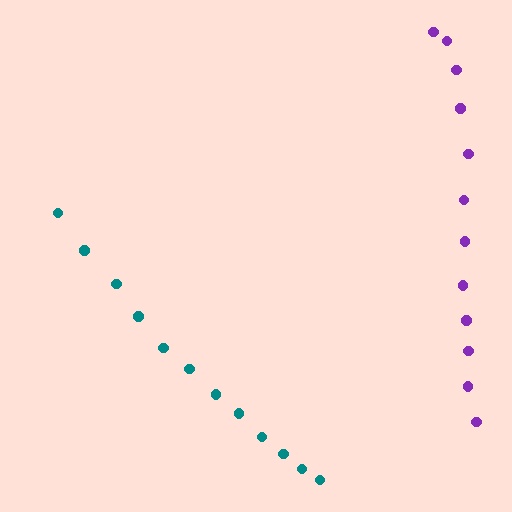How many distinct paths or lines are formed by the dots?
There are 2 distinct paths.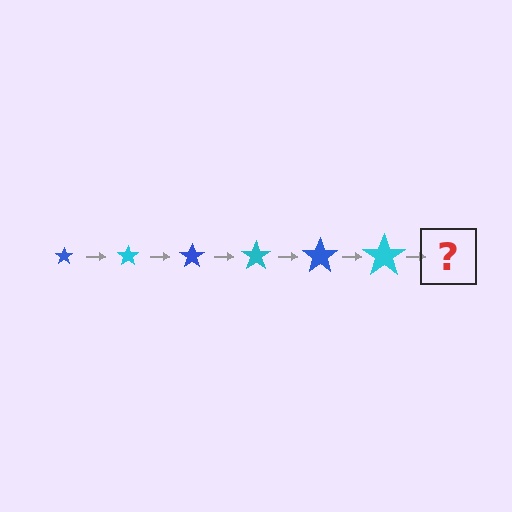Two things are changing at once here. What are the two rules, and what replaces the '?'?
The two rules are that the star grows larger each step and the color cycles through blue and cyan. The '?' should be a blue star, larger than the previous one.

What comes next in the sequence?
The next element should be a blue star, larger than the previous one.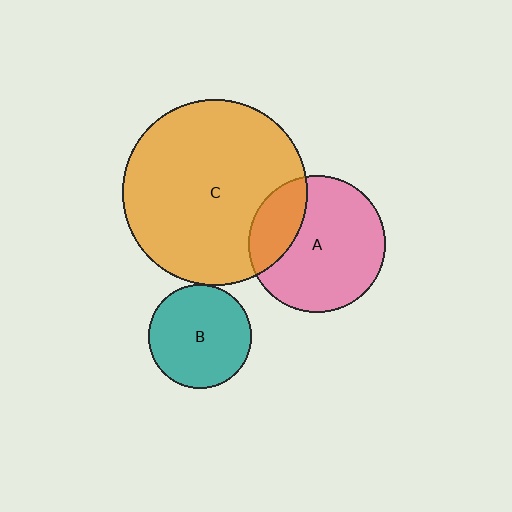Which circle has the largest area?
Circle C (orange).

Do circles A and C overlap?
Yes.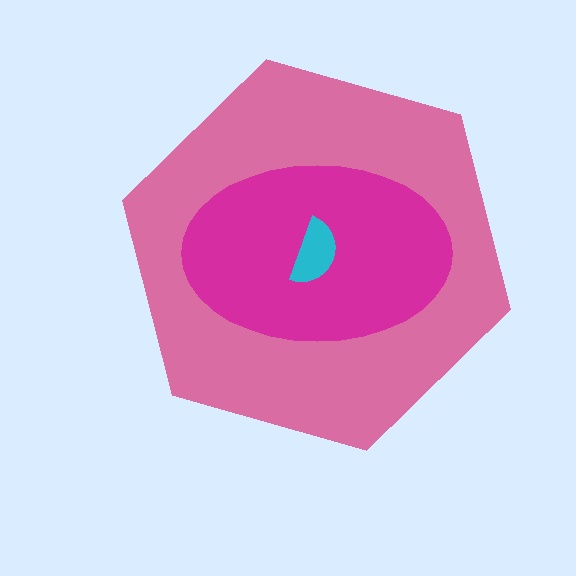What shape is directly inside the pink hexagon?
The magenta ellipse.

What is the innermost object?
The cyan semicircle.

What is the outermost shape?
The pink hexagon.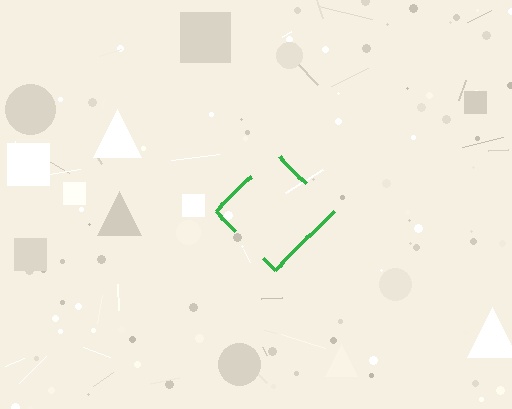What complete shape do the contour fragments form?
The contour fragments form a diamond.